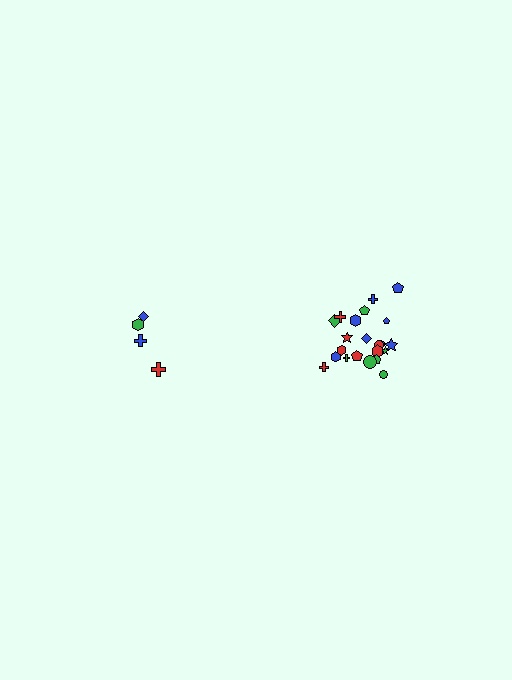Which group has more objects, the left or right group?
The right group.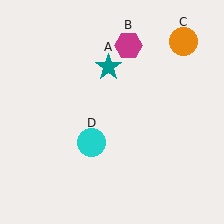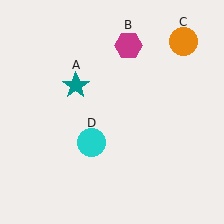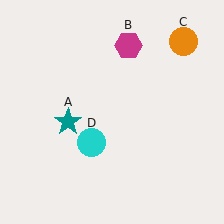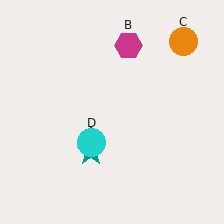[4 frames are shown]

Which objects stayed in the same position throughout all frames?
Magenta hexagon (object B) and orange circle (object C) and cyan circle (object D) remained stationary.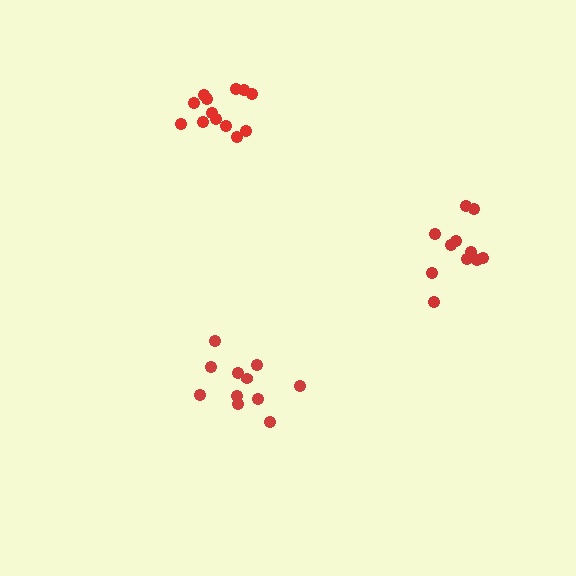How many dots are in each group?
Group 1: 11 dots, Group 2: 11 dots, Group 3: 13 dots (35 total).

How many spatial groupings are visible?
There are 3 spatial groupings.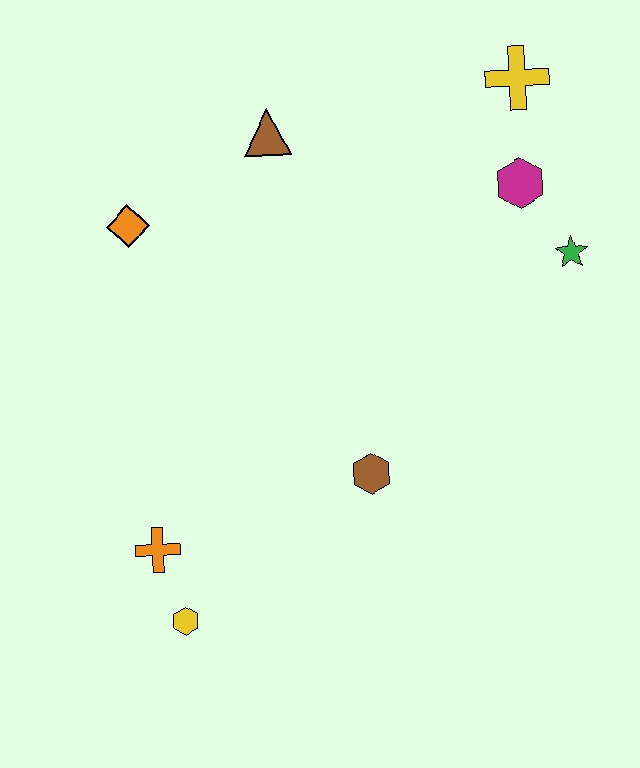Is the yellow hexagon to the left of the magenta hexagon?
Yes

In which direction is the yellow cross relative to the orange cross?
The yellow cross is above the orange cross.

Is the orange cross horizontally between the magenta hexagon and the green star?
No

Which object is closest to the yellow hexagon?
The orange cross is closest to the yellow hexagon.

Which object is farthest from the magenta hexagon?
The yellow hexagon is farthest from the magenta hexagon.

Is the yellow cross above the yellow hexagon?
Yes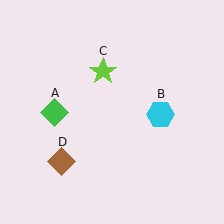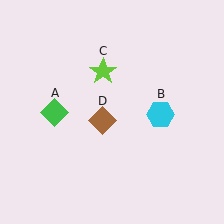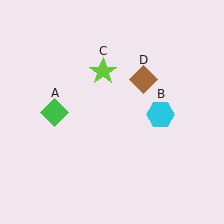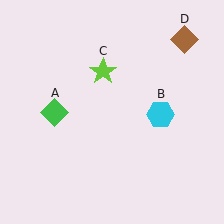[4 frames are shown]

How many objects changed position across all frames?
1 object changed position: brown diamond (object D).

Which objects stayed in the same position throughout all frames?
Green diamond (object A) and cyan hexagon (object B) and lime star (object C) remained stationary.